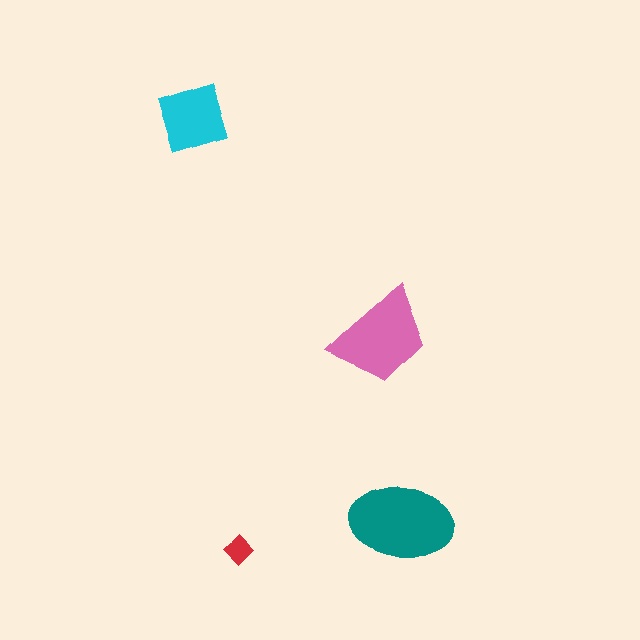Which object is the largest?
The teal ellipse.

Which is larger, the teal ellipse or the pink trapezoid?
The teal ellipse.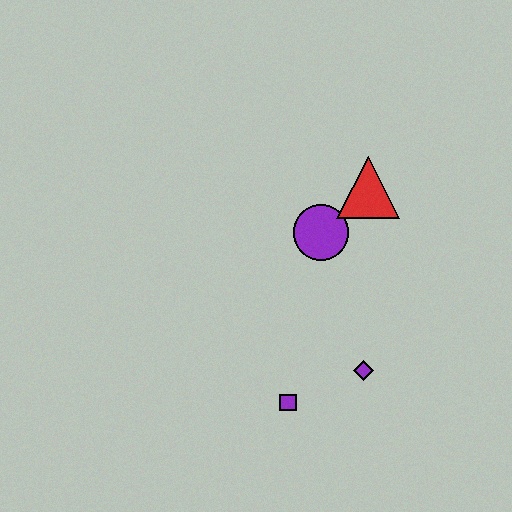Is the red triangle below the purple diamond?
No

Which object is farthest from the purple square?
The red triangle is farthest from the purple square.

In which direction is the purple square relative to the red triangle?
The purple square is below the red triangle.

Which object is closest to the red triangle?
The purple circle is closest to the red triangle.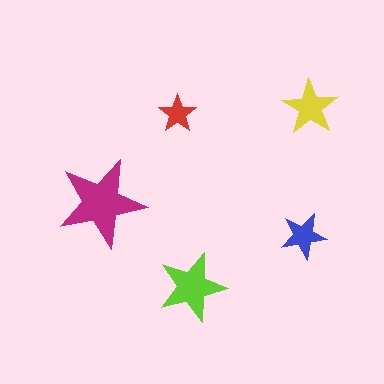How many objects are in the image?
There are 5 objects in the image.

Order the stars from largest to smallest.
the magenta one, the lime one, the yellow one, the blue one, the red one.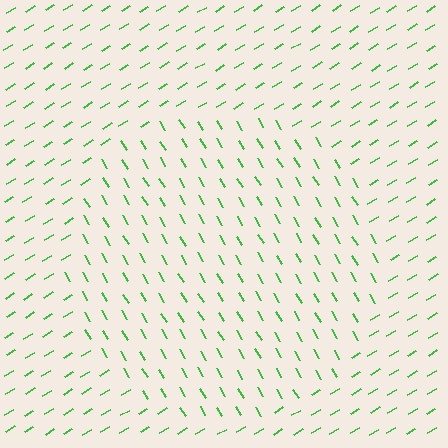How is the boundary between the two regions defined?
The boundary is defined purely by a change in line orientation (approximately 89 degrees difference). All lines are the same color and thickness.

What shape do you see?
I see a circle.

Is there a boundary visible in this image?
Yes, there is a texture boundary formed by a change in line orientation.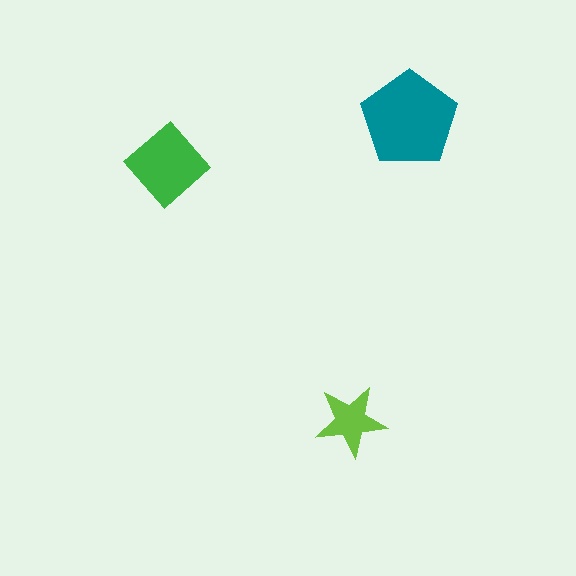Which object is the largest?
The teal pentagon.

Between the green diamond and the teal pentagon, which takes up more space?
The teal pentagon.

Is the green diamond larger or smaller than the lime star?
Larger.